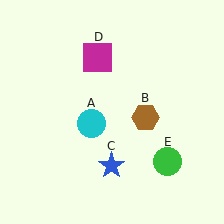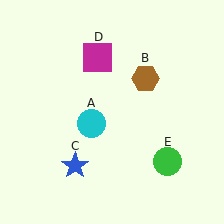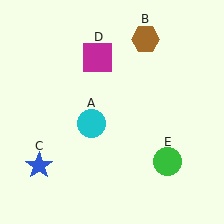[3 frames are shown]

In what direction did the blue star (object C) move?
The blue star (object C) moved left.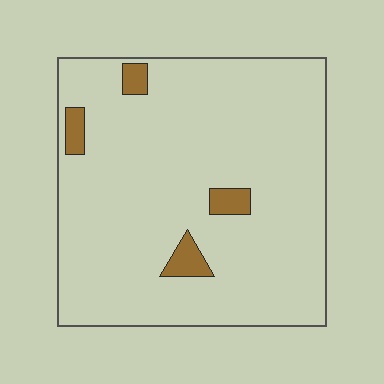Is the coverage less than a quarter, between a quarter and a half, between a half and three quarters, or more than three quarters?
Less than a quarter.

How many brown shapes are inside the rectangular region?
4.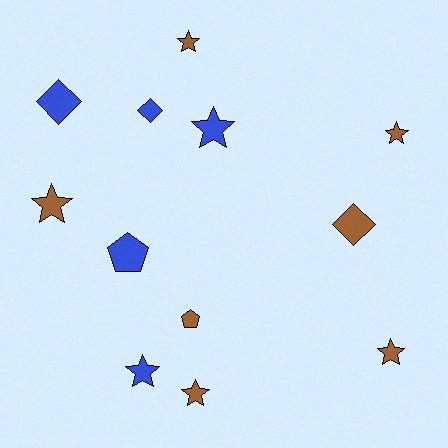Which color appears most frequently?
Brown, with 7 objects.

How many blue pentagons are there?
There is 1 blue pentagon.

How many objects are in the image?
There are 12 objects.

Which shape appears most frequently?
Star, with 7 objects.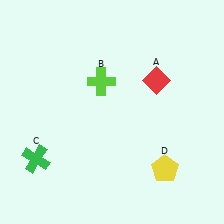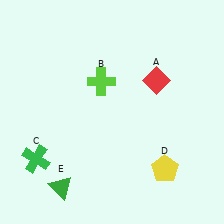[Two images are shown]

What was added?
A green triangle (E) was added in Image 2.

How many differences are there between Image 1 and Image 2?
There is 1 difference between the two images.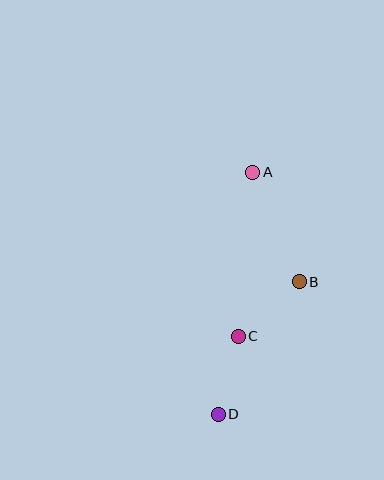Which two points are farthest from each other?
Points A and D are farthest from each other.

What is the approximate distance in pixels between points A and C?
The distance between A and C is approximately 165 pixels.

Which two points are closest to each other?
Points C and D are closest to each other.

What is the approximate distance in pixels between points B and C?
The distance between B and C is approximately 82 pixels.